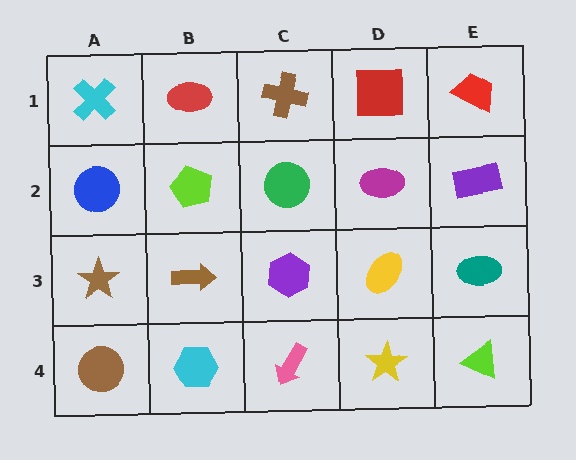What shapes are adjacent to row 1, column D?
A magenta ellipse (row 2, column D), a brown cross (row 1, column C), a red trapezoid (row 1, column E).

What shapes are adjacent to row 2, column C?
A brown cross (row 1, column C), a purple hexagon (row 3, column C), a lime pentagon (row 2, column B), a magenta ellipse (row 2, column D).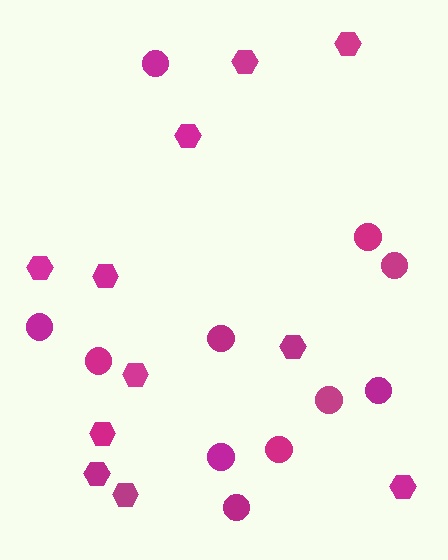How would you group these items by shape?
There are 2 groups: one group of circles (11) and one group of hexagons (11).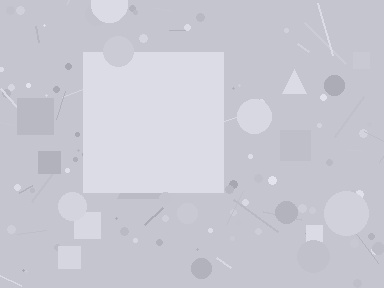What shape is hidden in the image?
A square is hidden in the image.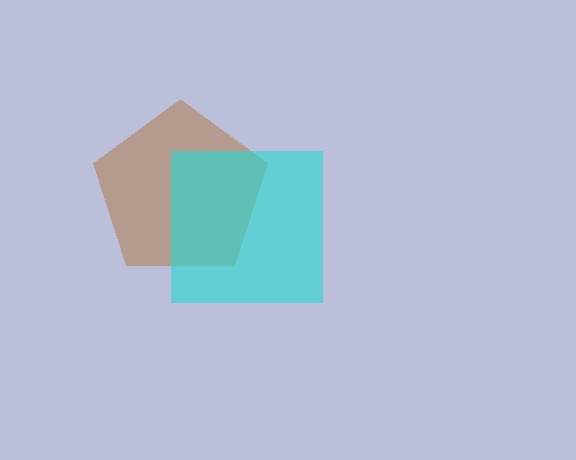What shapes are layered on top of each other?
The layered shapes are: a brown pentagon, a cyan square.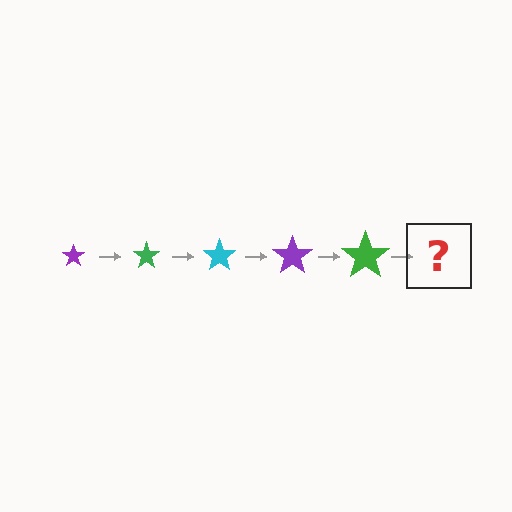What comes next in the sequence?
The next element should be a cyan star, larger than the previous one.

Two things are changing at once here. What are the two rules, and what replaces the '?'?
The two rules are that the star grows larger each step and the color cycles through purple, green, and cyan. The '?' should be a cyan star, larger than the previous one.